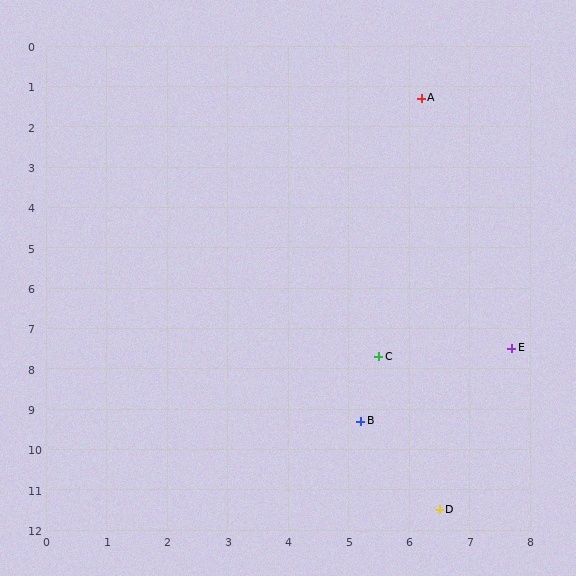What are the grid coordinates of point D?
Point D is at approximately (6.5, 11.5).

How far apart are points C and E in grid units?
Points C and E are about 2.2 grid units apart.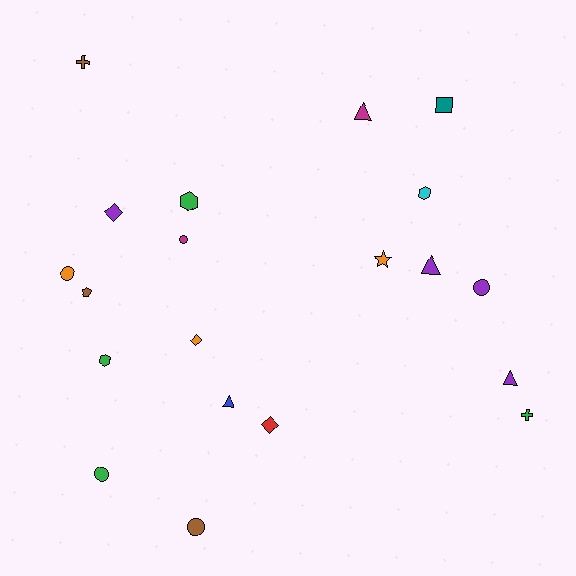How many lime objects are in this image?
There are no lime objects.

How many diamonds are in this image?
There are 3 diamonds.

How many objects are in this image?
There are 20 objects.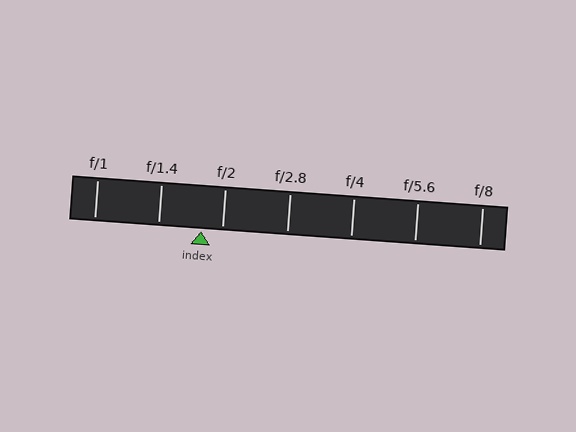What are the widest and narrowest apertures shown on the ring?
The widest aperture shown is f/1 and the narrowest is f/8.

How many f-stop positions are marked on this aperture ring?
There are 7 f-stop positions marked.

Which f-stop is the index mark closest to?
The index mark is closest to f/2.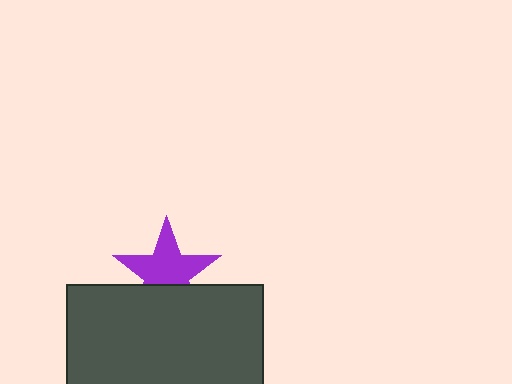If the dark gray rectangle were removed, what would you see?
You would see the complete purple star.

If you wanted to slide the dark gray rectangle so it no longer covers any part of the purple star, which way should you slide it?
Slide it down — that is the most direct way to separate the two shapes.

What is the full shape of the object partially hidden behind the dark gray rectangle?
The partially hidden object is a purple star.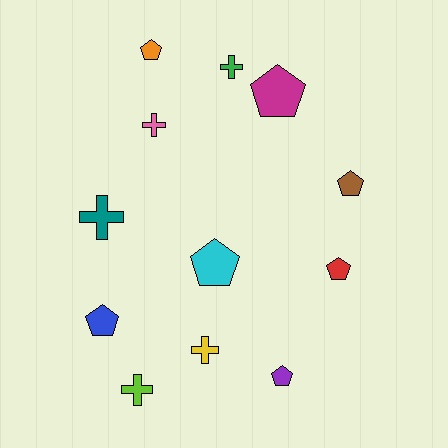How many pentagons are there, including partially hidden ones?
There are 7 pentagons.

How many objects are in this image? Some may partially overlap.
There are 12 objects.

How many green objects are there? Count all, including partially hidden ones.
There is 1 green object.